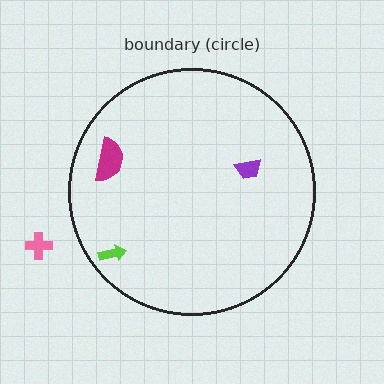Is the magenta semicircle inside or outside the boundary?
Inside.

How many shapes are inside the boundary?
3 inside, 1 outside.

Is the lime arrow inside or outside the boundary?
Inside.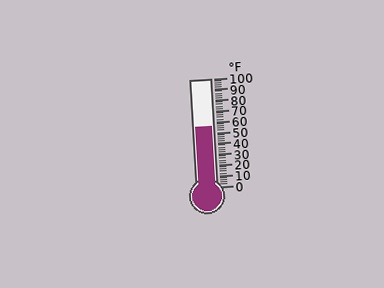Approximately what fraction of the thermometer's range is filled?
The thermometer is filled to approximately 55% of its range.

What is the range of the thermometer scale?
The thermometer scale ranges from 0°F to 100°F.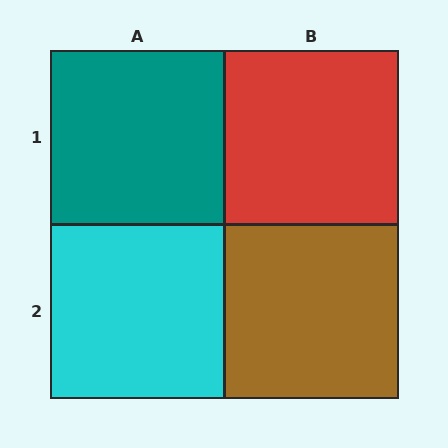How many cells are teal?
1 cell is teal.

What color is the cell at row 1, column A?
Teal.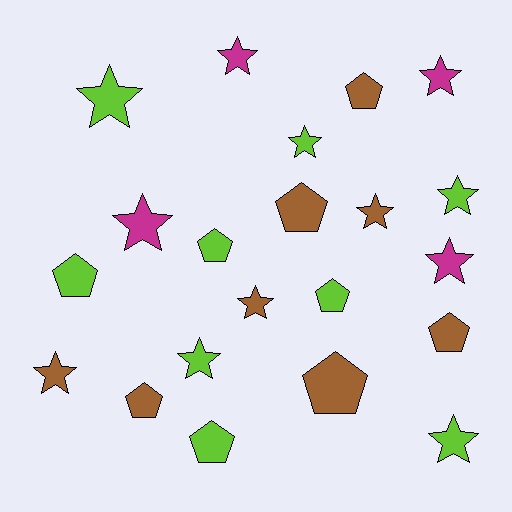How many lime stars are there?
There are 5 lime stars.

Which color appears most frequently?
Lime, with 9 objects.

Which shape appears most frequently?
Star, with 12 objects.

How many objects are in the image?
There are 21 objects.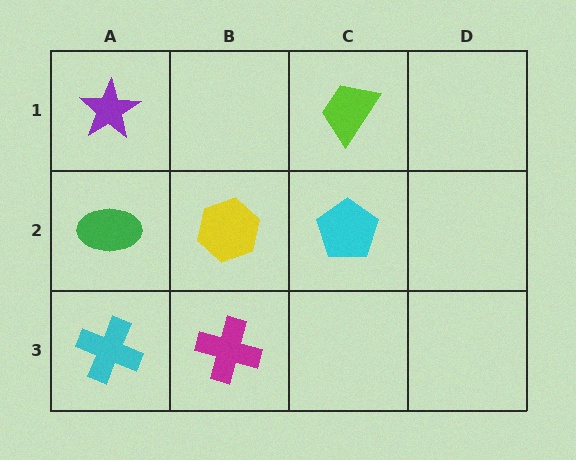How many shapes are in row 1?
2 shapes.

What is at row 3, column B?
A magenta cross.